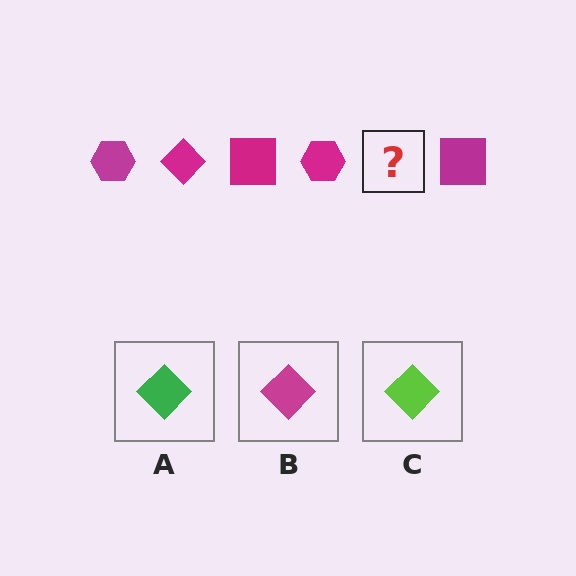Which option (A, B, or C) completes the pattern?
B.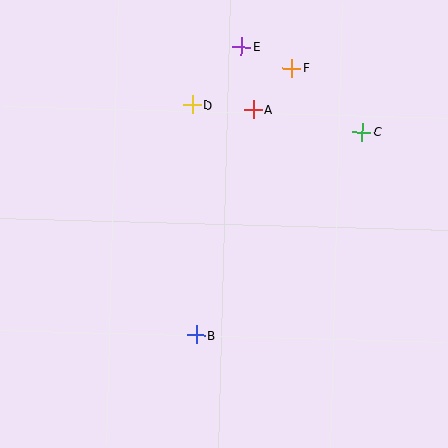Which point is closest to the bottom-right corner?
Point B is closest to the bottom-right corner.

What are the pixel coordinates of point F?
Point F is at (292, 68).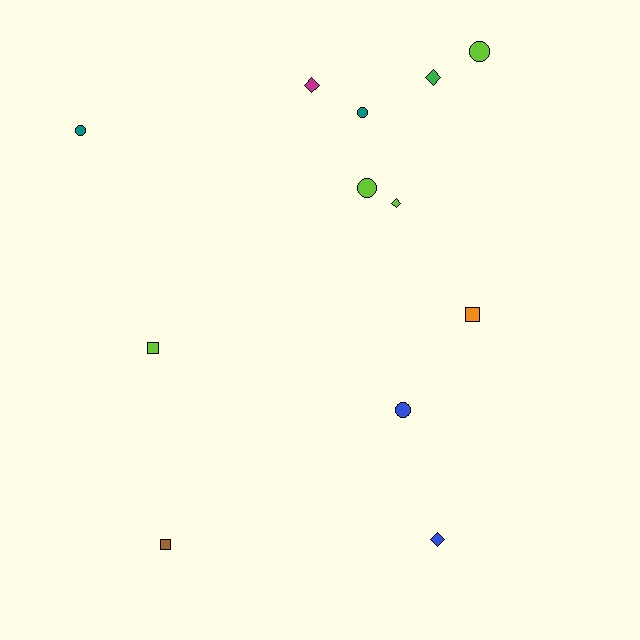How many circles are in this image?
There are 5 circles.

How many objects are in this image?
There are 12 objects.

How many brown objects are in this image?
There is 1 brown object.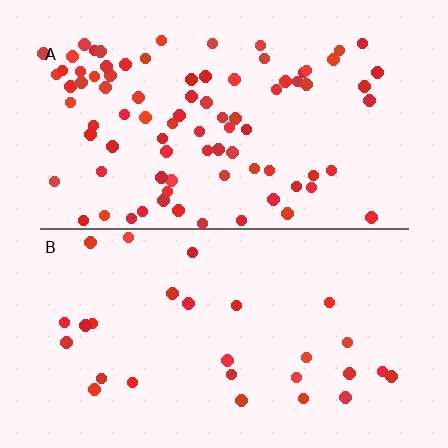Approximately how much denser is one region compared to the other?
Approximately 3.0× — region A over region B.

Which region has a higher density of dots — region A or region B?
A (the top).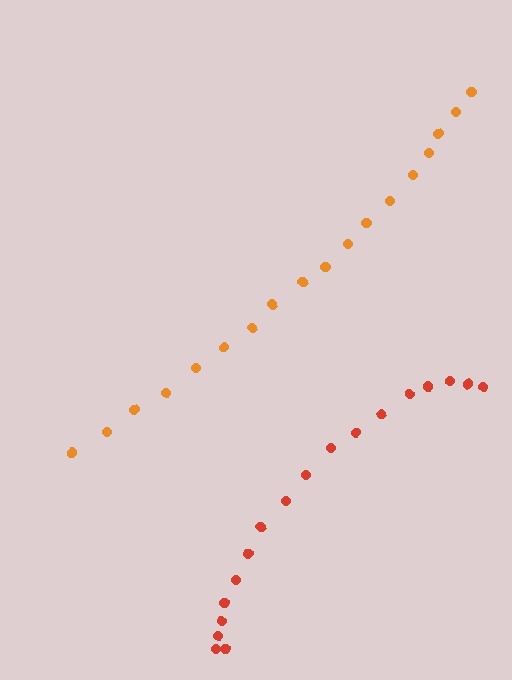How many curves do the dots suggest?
There are 2 distinct paths.